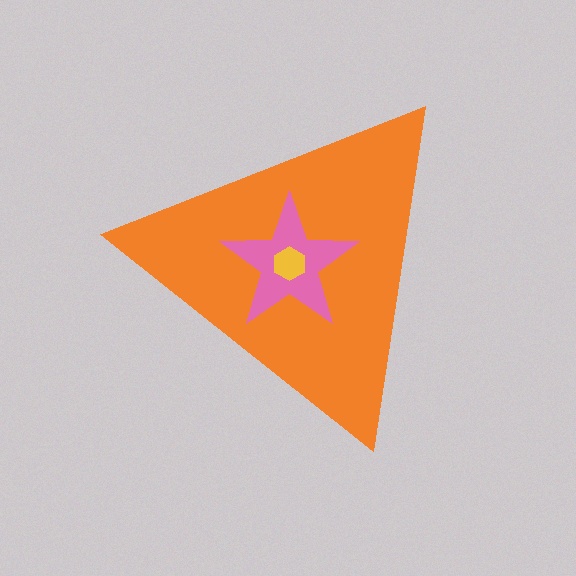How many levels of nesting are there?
3.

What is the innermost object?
The yellow hexagon.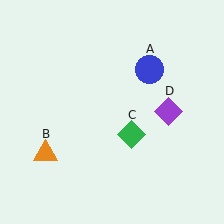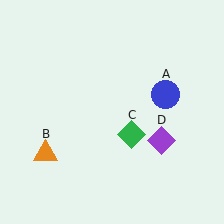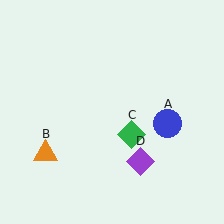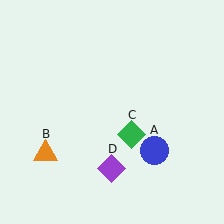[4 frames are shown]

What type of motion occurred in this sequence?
The blue circle (object A), purple diamond (object D) rotated clockwise around the center of the scene.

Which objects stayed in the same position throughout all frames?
Orange triangle (object B) and green diamond (object C) remained stationary.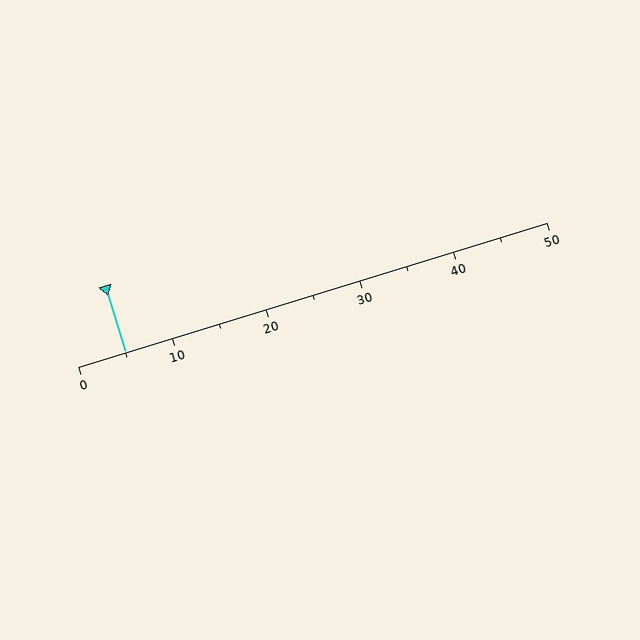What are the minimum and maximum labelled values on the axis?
The axis runs from 0 to 50.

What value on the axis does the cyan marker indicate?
The marker indicates approximately 5.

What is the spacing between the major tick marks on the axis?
The major ticks are spaced 10 apart.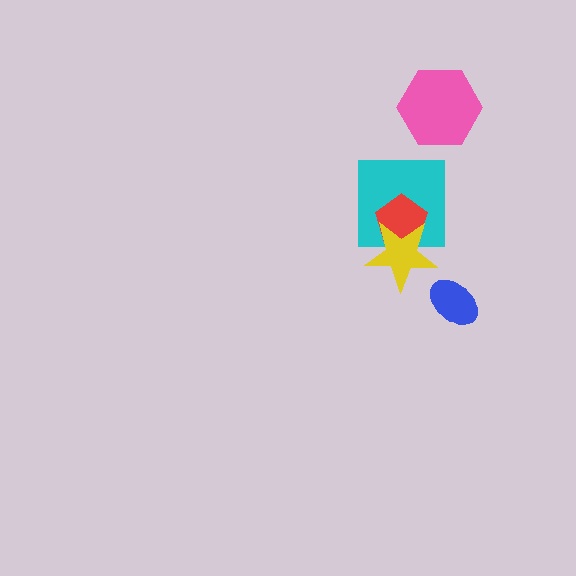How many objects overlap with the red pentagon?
2 objects overlap with the red pentagon.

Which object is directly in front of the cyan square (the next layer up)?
The red pentagon is directly in front of the cyan square.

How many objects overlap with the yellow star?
2 objects overlap with the yellow star.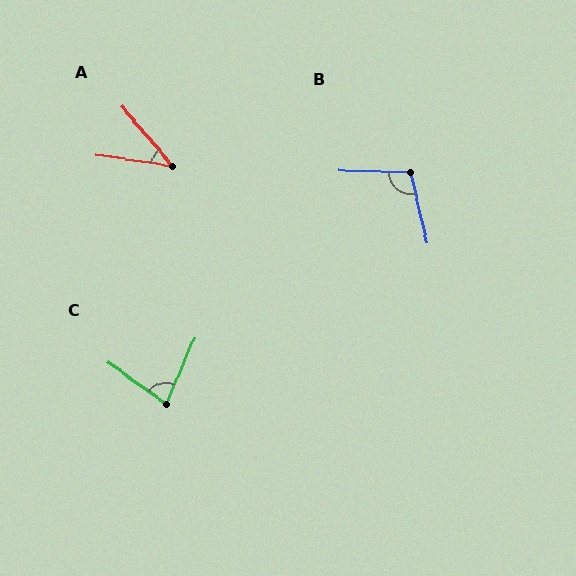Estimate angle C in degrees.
Approximately 78 degrees.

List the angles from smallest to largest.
A (41°), C (78°), B (105°).